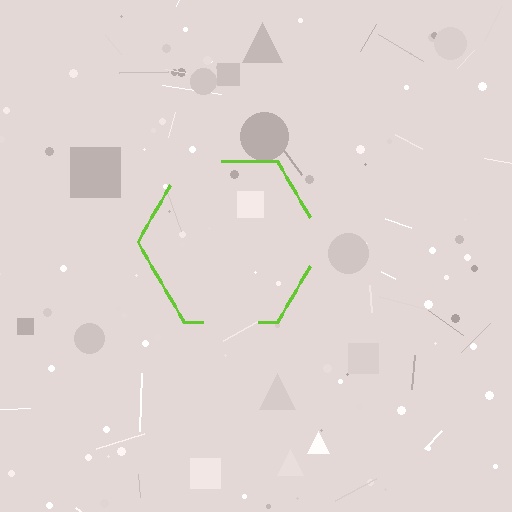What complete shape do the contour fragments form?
The contour fragments form a hexagon.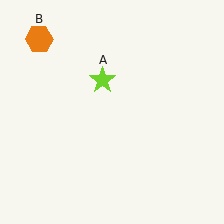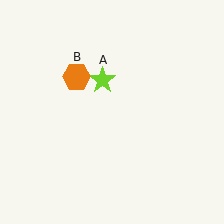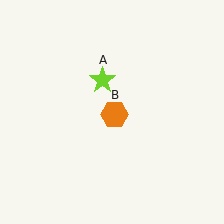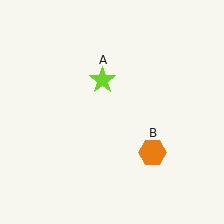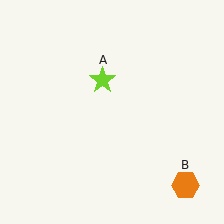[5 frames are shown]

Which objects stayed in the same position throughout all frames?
Lime star (object A) remained stationary.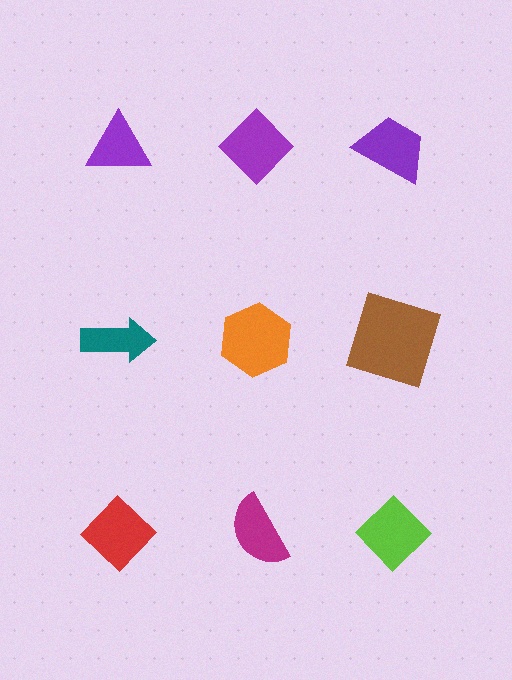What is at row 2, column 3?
A brown square.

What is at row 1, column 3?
A purple trapezoid.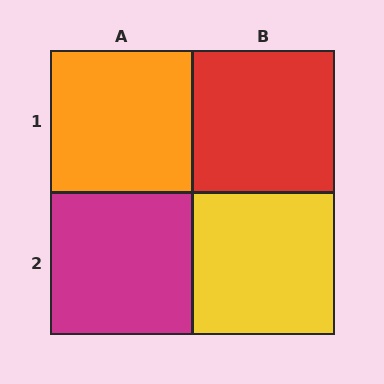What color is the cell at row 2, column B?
Yellow.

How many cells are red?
1 cell is red.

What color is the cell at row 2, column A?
Magenta.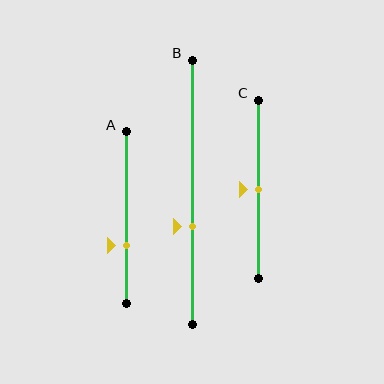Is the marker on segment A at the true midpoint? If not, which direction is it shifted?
No, the marker on segment A is shifted downward by about 16% of the segment length.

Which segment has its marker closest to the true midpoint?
Segment C has its marker closest to the true midpoint.